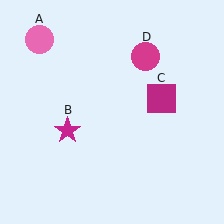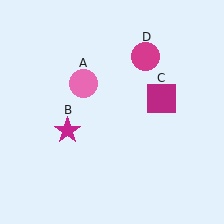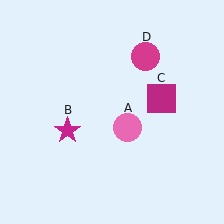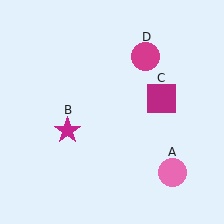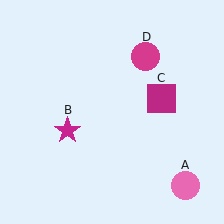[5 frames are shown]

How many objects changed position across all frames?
1 object changed position: pink circle (object A).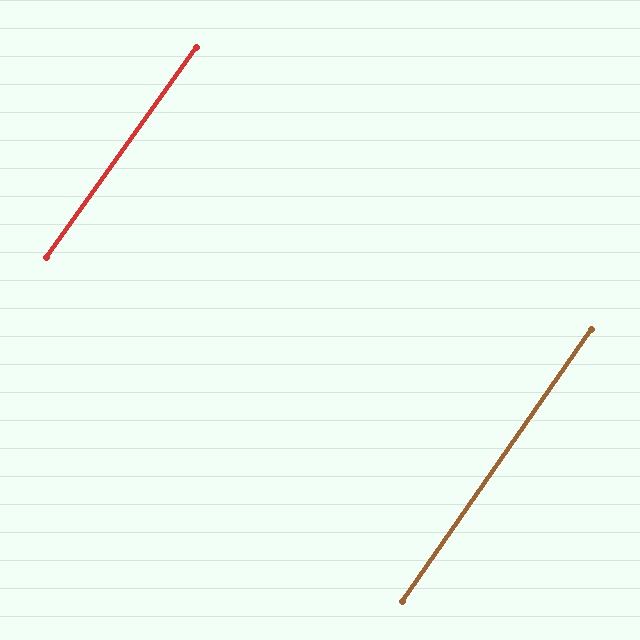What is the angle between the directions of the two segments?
Approximately 1 degree.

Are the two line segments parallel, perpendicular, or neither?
Parallel — their directions differ by only 0.8°.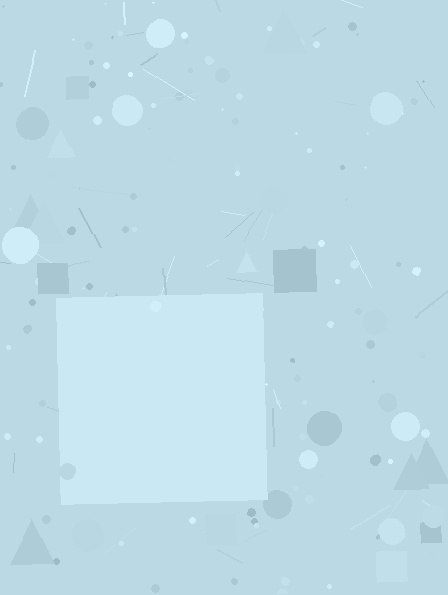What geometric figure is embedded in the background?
A square is embedded in the background.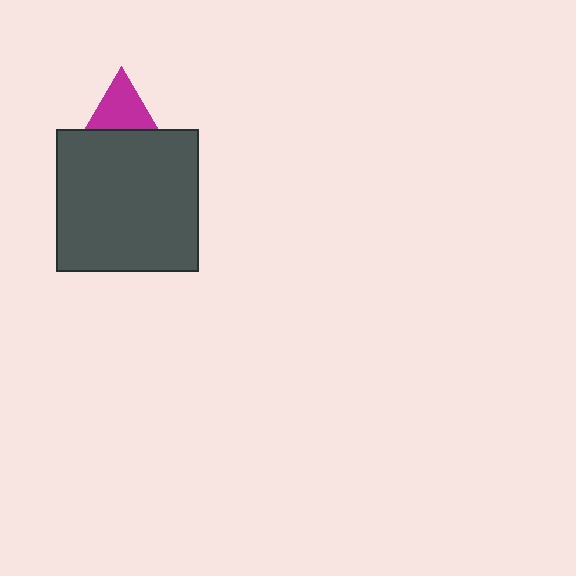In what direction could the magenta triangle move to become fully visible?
The magenta triangle could move up. That would shift it out from behind the dark gray square entirely.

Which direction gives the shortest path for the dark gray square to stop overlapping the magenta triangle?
Moving down gives the shortest separation.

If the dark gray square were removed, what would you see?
You would see the complete magenta triangle.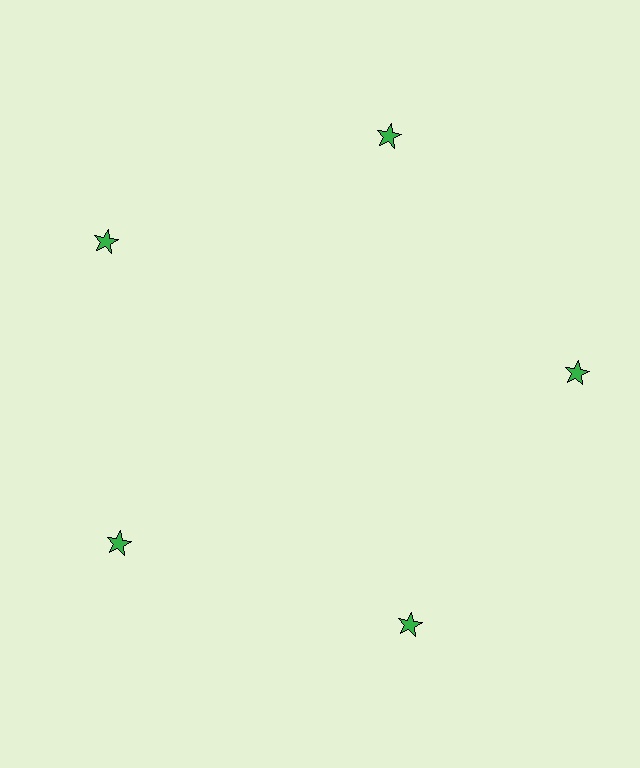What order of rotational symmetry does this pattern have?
This pattern has 5-fold rotational symmetry.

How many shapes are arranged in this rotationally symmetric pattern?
There are 5 shapes, arranged in 5 groups of 1.